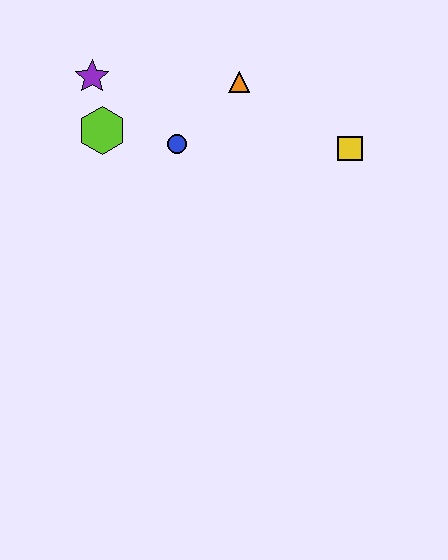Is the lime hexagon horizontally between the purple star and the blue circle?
Yes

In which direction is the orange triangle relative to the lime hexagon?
The orange triangle is to the right of the lime hexagon.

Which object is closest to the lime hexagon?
The purple star is closest to the lime hexagon.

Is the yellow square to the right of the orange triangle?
Yes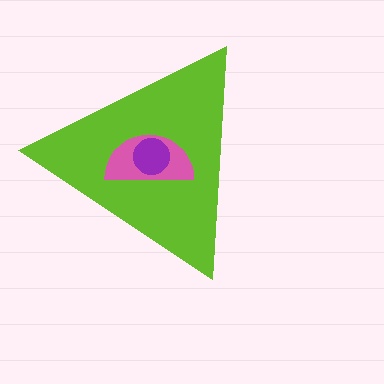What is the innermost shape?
The purple circle.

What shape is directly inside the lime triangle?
The pink semicircle.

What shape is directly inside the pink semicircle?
The purple circle.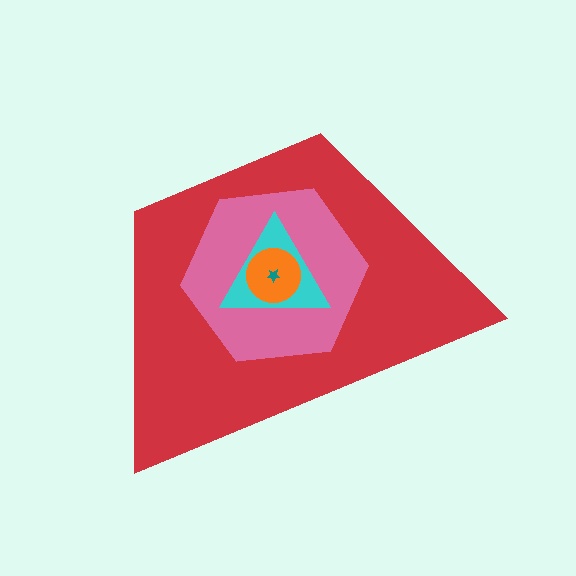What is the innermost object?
The teal star.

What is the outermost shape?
The red trapezoid.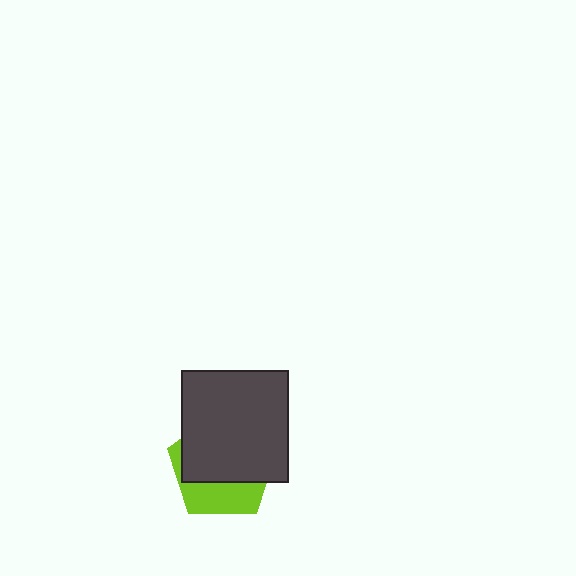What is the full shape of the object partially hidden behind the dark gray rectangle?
The partially hidden object is a lime pentagon.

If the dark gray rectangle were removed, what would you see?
You would see the complete lime pentagon.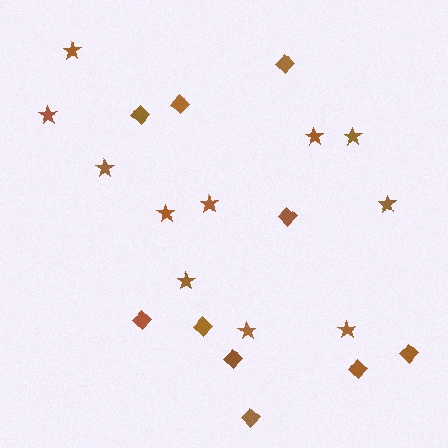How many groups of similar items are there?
There are 2 groups: one group of diamonds (10) and one group of stars (11).